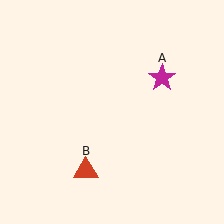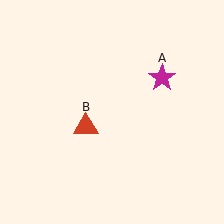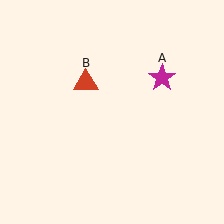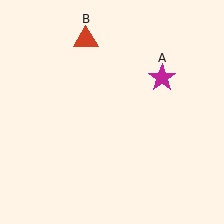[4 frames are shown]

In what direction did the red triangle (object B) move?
The red triangle (object B) moved up.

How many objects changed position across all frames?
1 object changed position: red triangle (object B).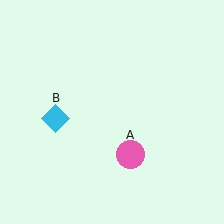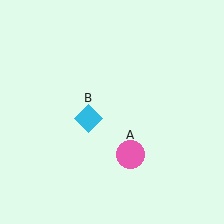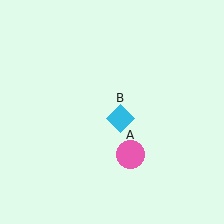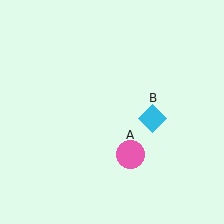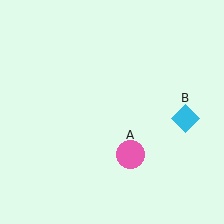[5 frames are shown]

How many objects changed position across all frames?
1 object changed position: cyan diamond (object B).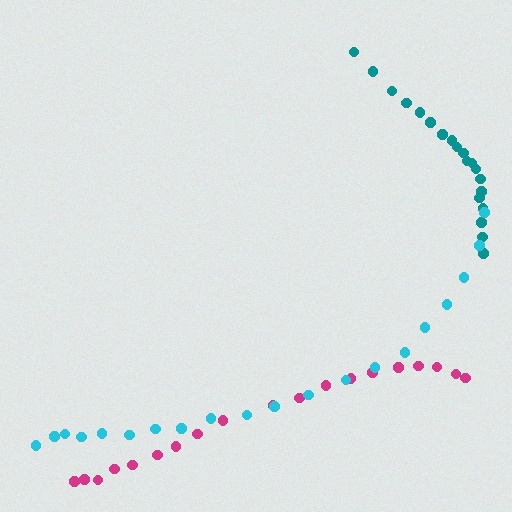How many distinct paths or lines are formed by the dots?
There are 3 distinct paths.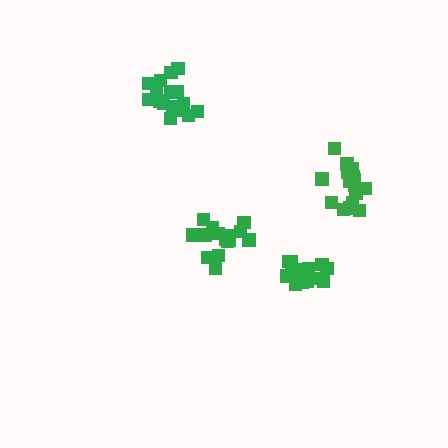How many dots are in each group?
Group 1: 15 dots, Group 2: 16 dots, Group 3: 16 dots, Group 4: 16 dots (63 total).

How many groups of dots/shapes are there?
There are 4 groups.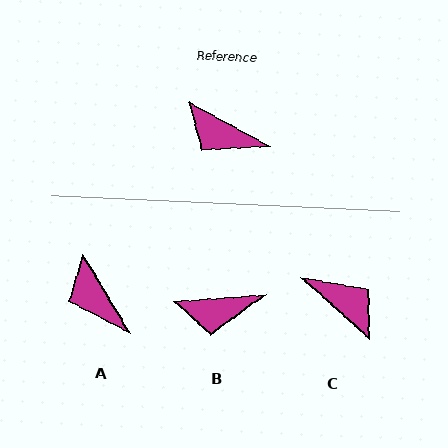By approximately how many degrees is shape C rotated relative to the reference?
Approximately 166 degrees counter-clockwise.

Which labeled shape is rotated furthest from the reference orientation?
C, about 166 degrees away.